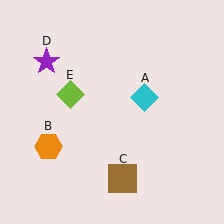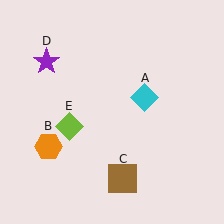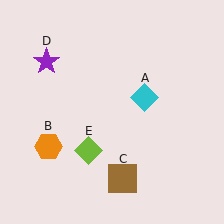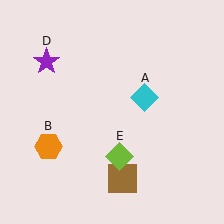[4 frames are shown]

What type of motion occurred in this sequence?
The lime diamond (object E) rotated counterclockwise around the center of the scene.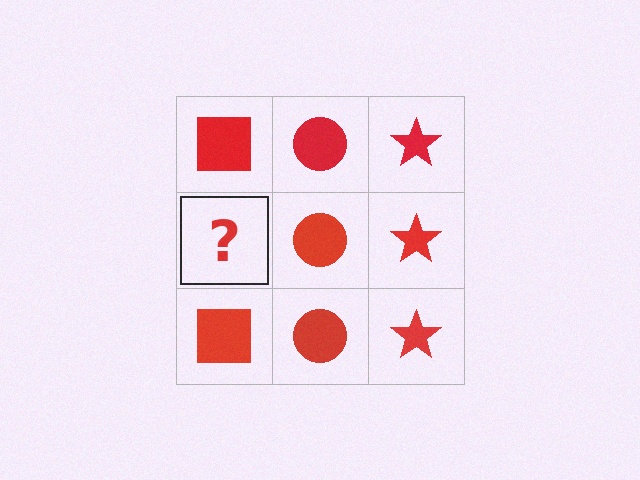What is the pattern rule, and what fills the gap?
The rule is that each column has a consistent shape. The gap should be filled with a red square.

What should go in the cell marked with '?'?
The missing cell should contain a red square.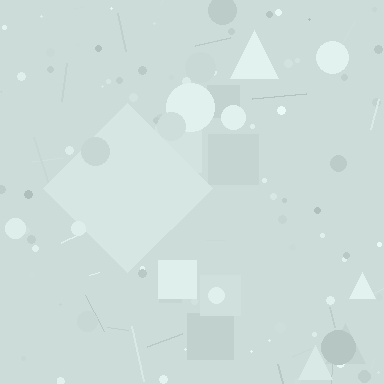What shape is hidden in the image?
A diamond is hidden in the image.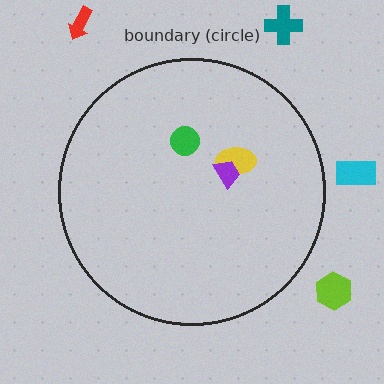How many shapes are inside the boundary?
3 inside, 4 outside.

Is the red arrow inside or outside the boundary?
Outside.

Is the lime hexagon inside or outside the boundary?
Outside.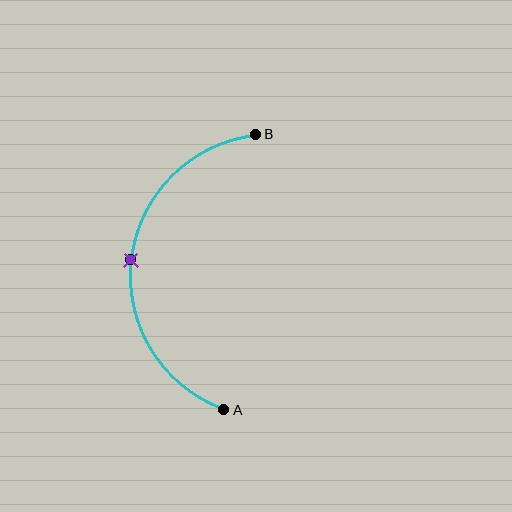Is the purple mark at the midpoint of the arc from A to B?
Yes. The purple mark lies on the arc at equal arc-length from both A and B — it is the arc midpoint.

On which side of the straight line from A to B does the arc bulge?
The arc bulges to the left of the straight line connecting A and B.